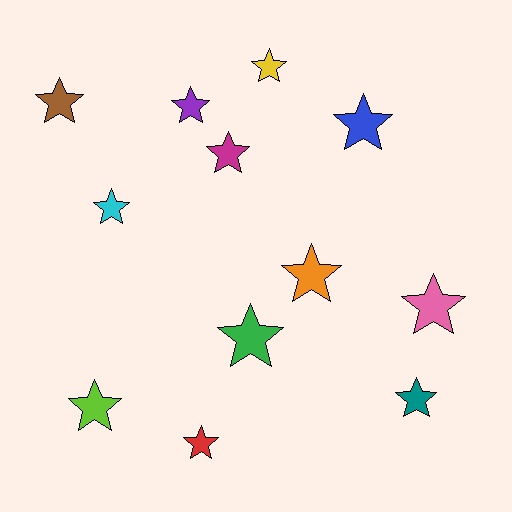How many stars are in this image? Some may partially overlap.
There are 12 stars.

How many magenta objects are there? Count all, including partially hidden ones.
There is 1 magenta object.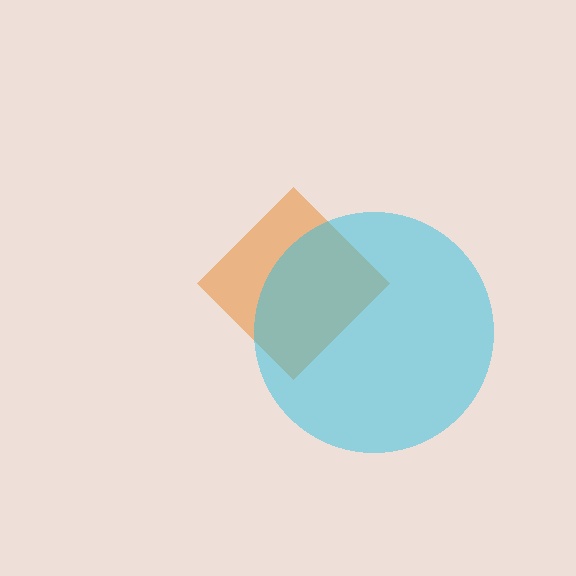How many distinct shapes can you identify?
There are 2 distinct shapes: an orange diamond, a cyan circle.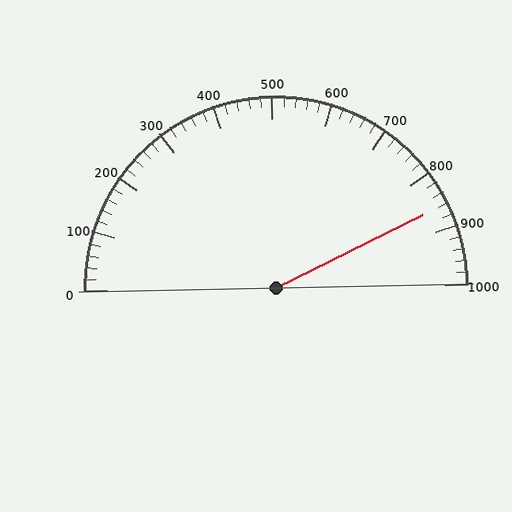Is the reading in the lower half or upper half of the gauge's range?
The reading is in the upper half of the range (0 to 1000).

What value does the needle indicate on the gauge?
The needle indicates approximately 860.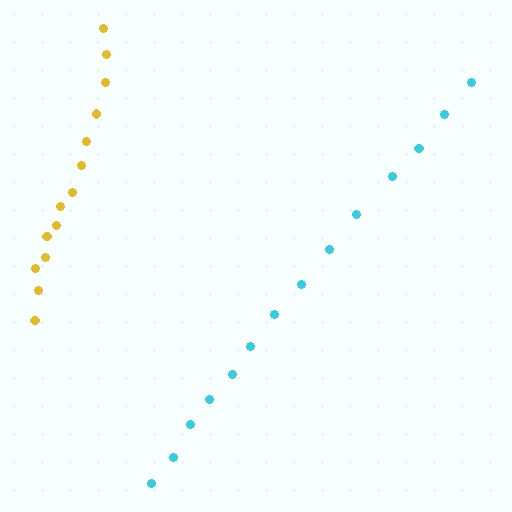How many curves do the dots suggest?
There are 2 distinct paths.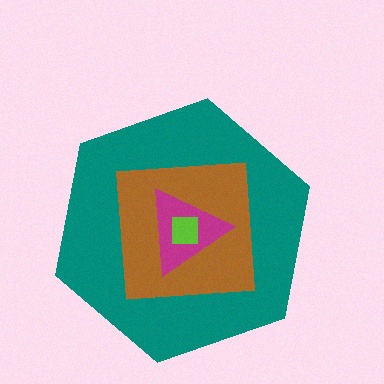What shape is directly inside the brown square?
The magenta triangle.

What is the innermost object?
The lime square.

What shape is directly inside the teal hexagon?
The brown square.